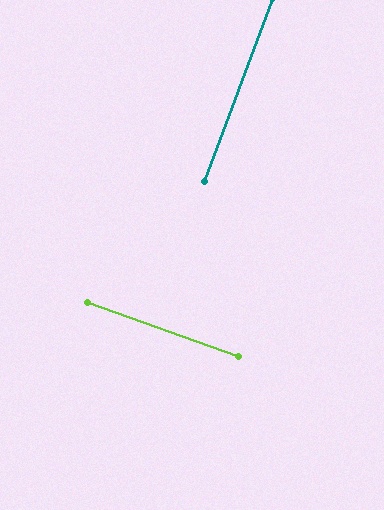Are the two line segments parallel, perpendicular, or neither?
Perpendicular — they meet at approximately 89°.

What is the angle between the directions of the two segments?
Approximately 89 degrees.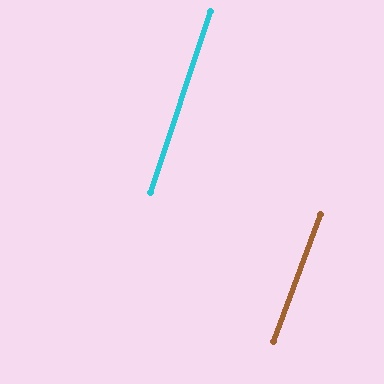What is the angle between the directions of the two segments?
Approximately 2 degrees.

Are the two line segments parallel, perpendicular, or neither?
Parallel — their directions differ by only 1.7°.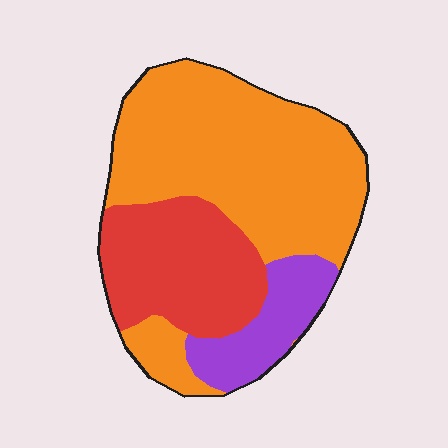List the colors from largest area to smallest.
From largest to smallest: orange, red, purple.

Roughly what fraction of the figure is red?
Red covers roughly 30% of the figure.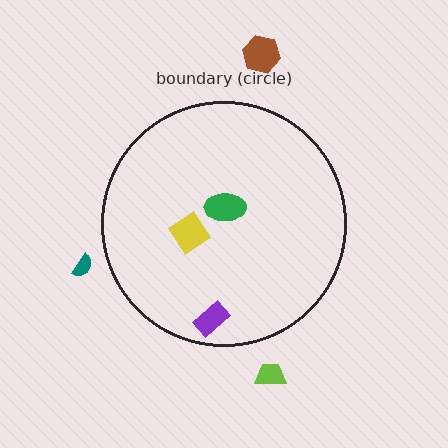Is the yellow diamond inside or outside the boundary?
Inside.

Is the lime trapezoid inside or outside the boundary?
Outside.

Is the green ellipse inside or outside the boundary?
Inside.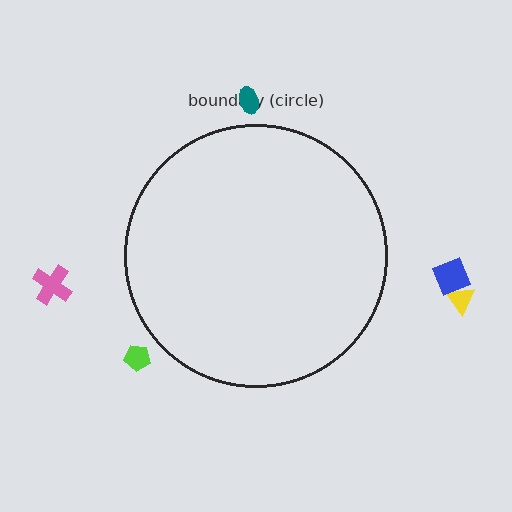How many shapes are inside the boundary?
0 inside, 5 outside.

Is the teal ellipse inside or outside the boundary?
Outside.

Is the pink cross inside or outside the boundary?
Outside.